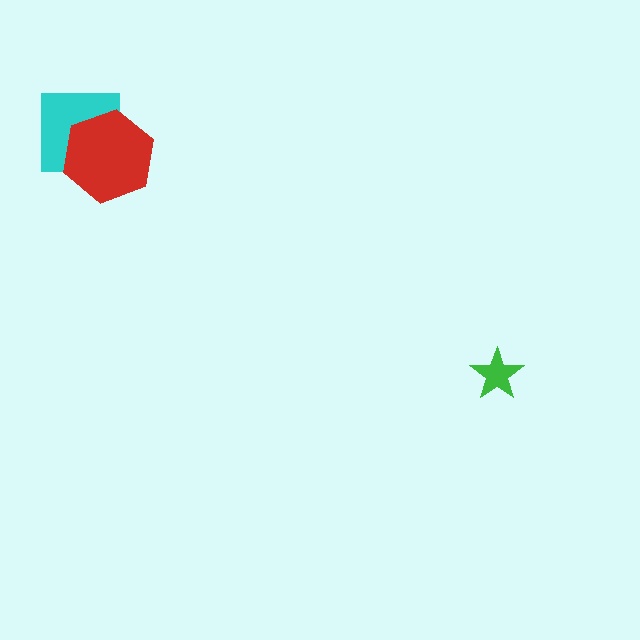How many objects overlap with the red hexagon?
1 object overlaps with the red hexagon.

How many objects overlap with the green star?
0 objects overlap with the green star.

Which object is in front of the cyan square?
The red hexagon is in front of the cyan square.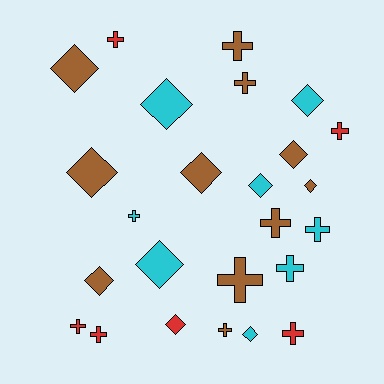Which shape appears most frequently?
Cross, with 13 objects.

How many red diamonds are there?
There is 1 red diamond.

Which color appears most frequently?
Brown, with 11 objects.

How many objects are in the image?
There are 25 objects.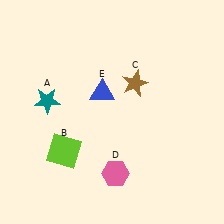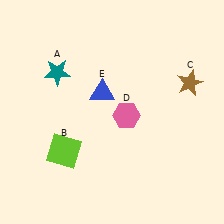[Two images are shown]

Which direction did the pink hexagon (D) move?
The pink hexagon (D) moved up.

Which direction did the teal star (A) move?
The teal star (A) moved up.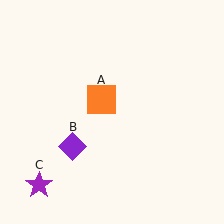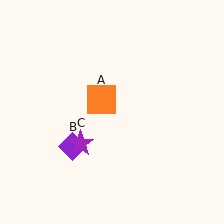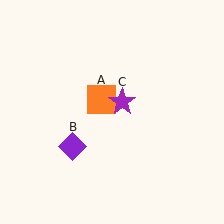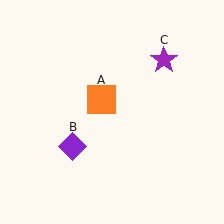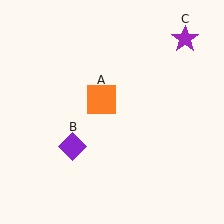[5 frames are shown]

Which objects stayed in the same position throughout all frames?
Orange square (object A) and purple diamond (object B) remained stationary.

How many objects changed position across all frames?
1 object changed position: purple star (object C).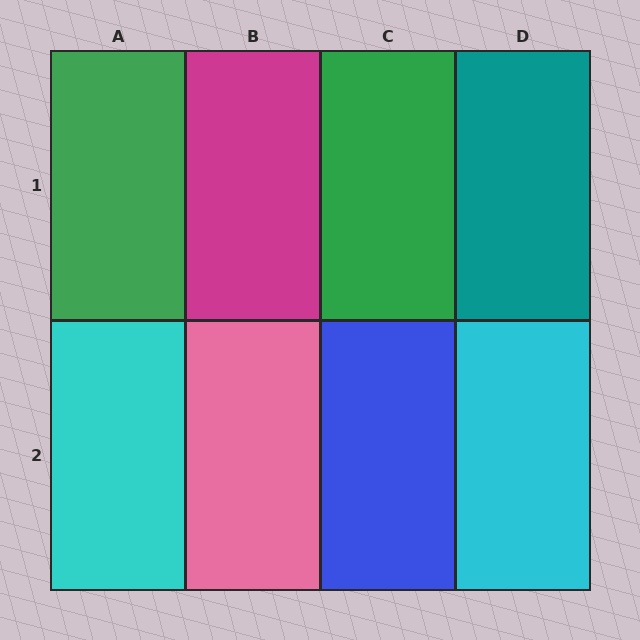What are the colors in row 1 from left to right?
Green, magenta, green, teal.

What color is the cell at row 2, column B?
Pink.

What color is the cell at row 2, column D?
Cyan.